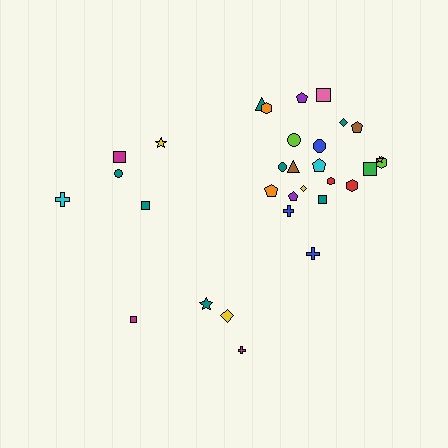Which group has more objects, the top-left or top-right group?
The top-right group.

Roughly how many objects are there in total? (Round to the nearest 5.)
Roughly 30 objects in total.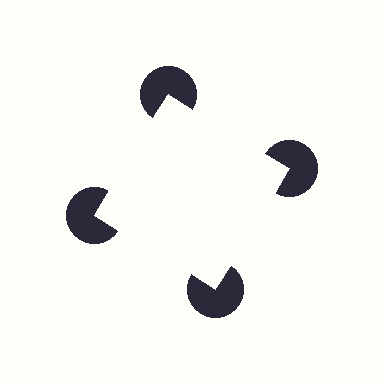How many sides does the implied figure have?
4 sides.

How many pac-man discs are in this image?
There are 4 — one at each vertex of the illusory square.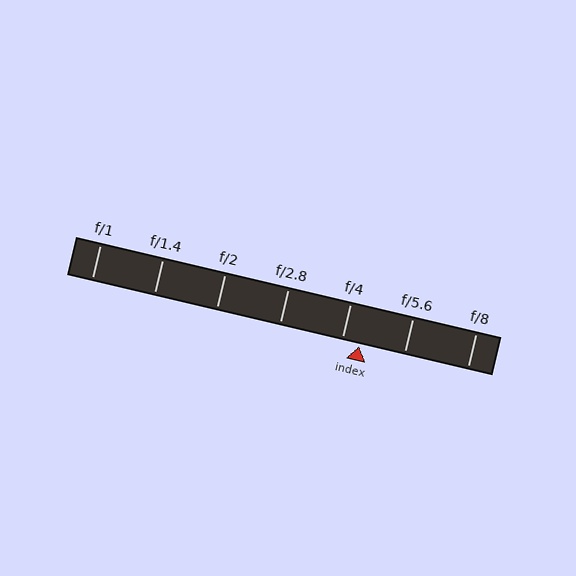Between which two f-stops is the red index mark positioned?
The index mark is between f/4 and f/5.6.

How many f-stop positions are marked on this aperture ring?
There are 7 f-stop positions marked.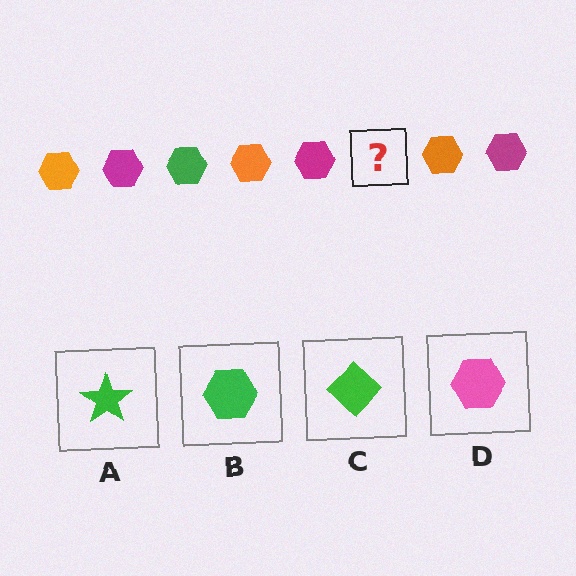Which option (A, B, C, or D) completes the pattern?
B.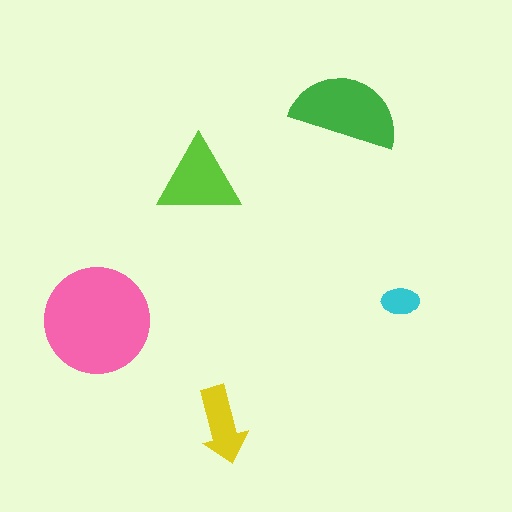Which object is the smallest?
The cyan ellipse.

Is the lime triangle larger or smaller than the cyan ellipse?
Larger.